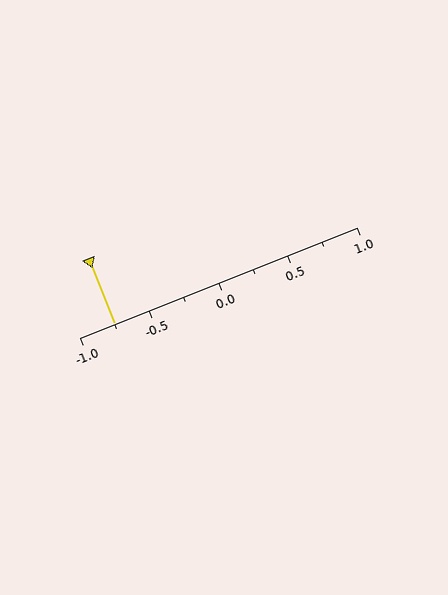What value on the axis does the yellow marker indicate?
The marker indicates approximately -0.75.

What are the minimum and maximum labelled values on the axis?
The axis runs from -1.0 to 1.0.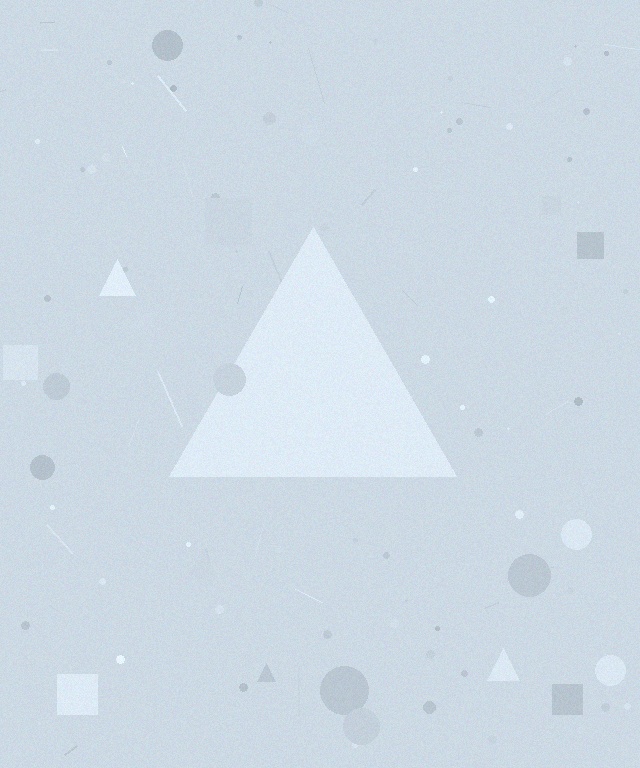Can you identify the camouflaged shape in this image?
The camouflaged shape is a triangle.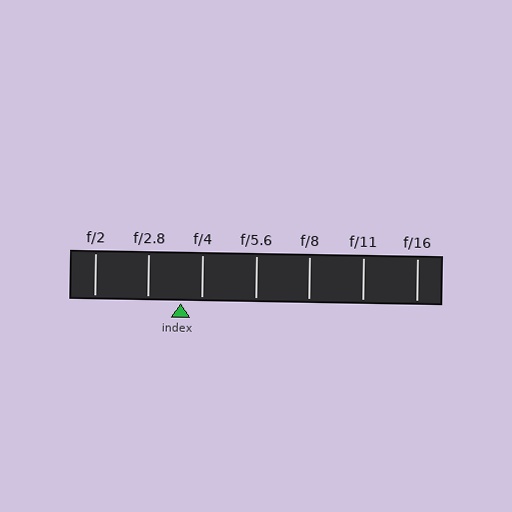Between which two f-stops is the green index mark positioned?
The index mark is between f/2.8 and f/4.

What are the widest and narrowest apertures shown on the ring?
The widest aperture shown is f/2 and the narrowest is f/16.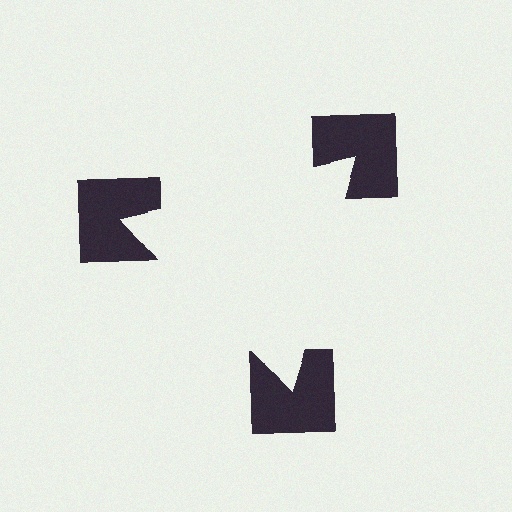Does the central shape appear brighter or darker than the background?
It typically appears slightly brighter than the background, even though no actual brightness change is drawn.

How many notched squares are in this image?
There are 3 — one at each vertex of the illusory triangle.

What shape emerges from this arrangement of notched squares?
An illusory triangle — its edges are inferred from the aligned wedge cuts in the notched squares, not physically drawn.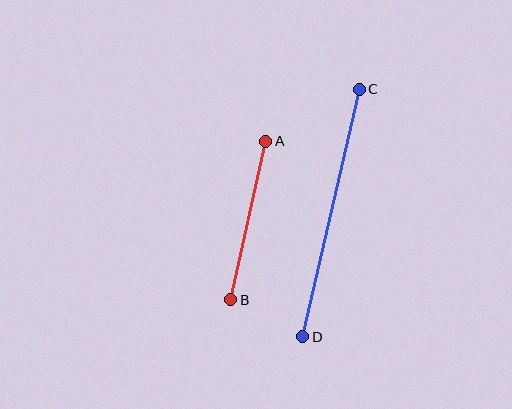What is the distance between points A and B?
The distance is approximately 163 pixels.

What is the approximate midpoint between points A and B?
The midpoint is at approximately (248, 221) pixels.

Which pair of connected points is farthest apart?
Points C and D are farthest apart.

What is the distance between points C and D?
The distance is approximately 254 pixels.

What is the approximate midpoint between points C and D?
The midpoint is at approximately (331, 213) pixels.